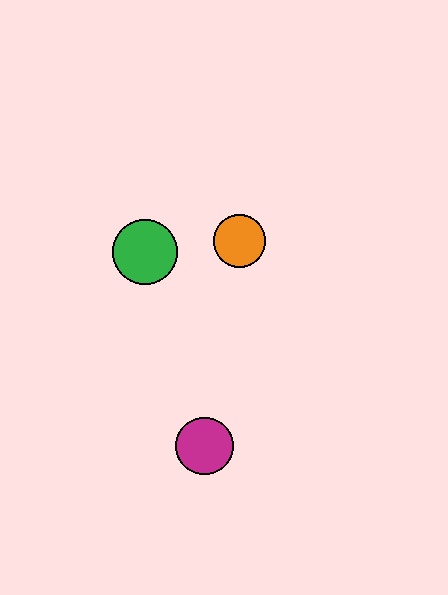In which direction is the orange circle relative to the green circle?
The orange circle is to the right of the green circle.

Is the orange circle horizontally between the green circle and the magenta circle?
No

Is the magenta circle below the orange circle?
Yes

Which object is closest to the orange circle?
The green circle is closest to the orange circle.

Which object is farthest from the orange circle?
The magenta circle is farthest from the orange circle.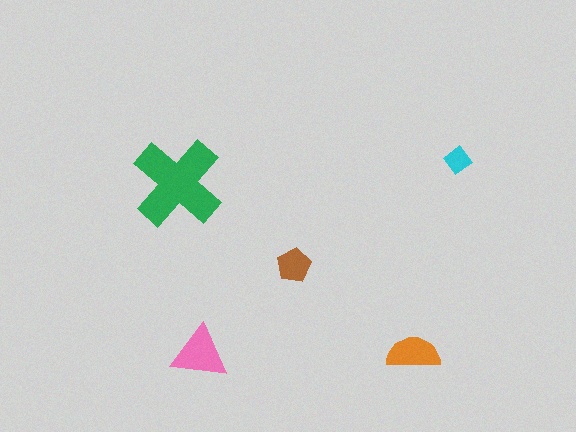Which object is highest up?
The cyan diamond is topmost.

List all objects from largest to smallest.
The green cross, the pink triangle, the orange semicircle, the brown pentagon, the cyan diamond.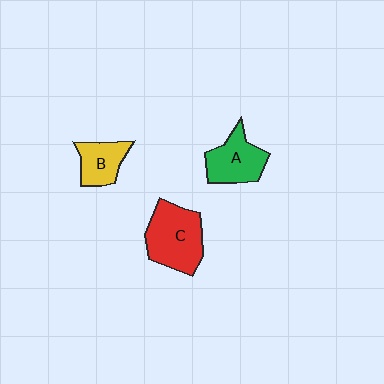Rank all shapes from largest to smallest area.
From largest to smallest: C (red), A (green), B (yellow).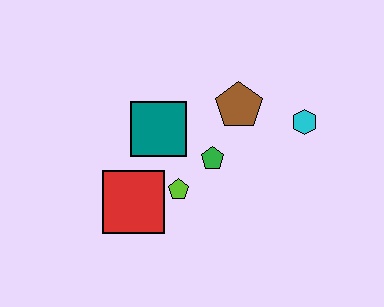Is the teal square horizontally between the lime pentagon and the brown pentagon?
No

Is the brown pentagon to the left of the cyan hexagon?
Yes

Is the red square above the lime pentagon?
No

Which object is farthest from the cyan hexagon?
The red square is farthest from the cyan hexagon.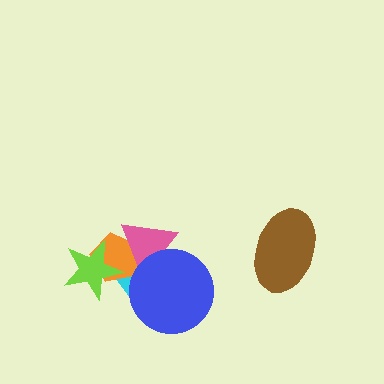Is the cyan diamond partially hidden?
Yes, it is partially covered by another shape.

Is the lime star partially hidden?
No, no other shape covers it.